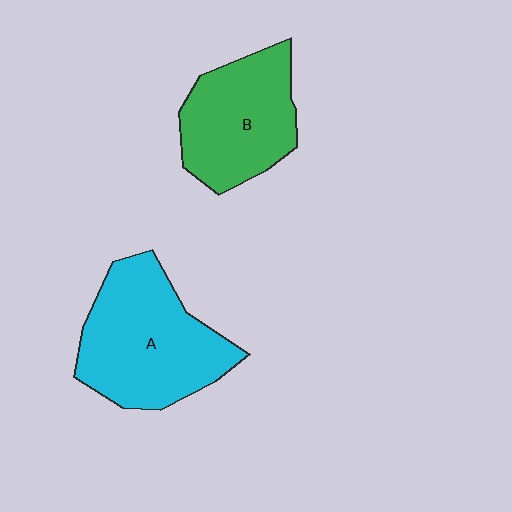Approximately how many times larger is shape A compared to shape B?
Approximately 1.3 times.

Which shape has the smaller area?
Shape B (green).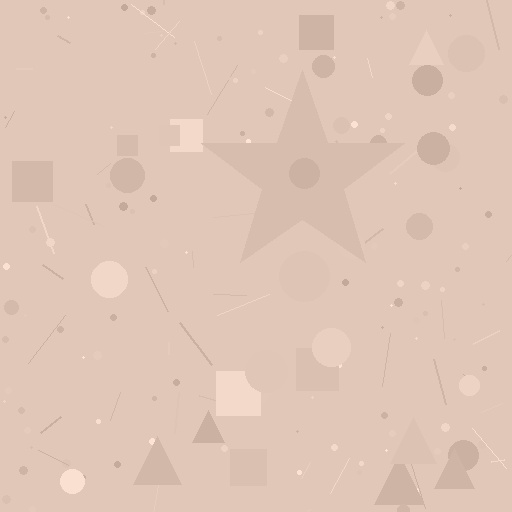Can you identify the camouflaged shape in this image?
The camouflaged shape is a star.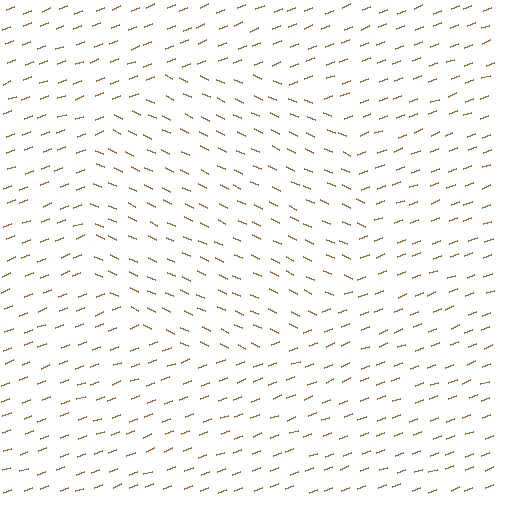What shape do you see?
I see a circle.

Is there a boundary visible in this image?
Yes, there is a texture boundary formed by a change in line orientation.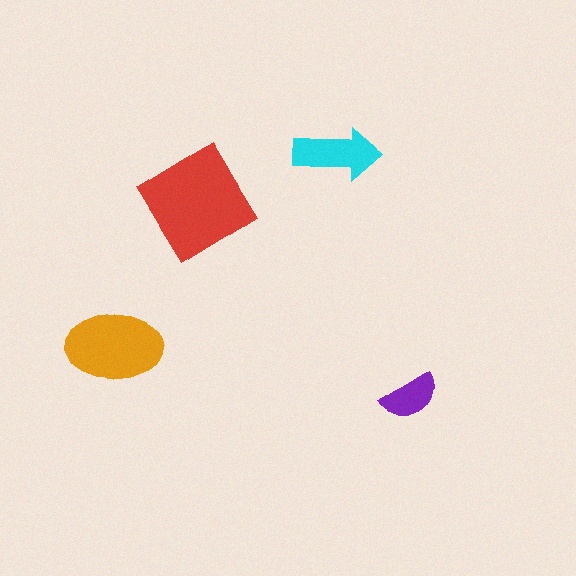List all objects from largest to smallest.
The red diamond, the orange ellipse, the cyan arrow, the purple semicircle.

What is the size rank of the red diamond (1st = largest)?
1st.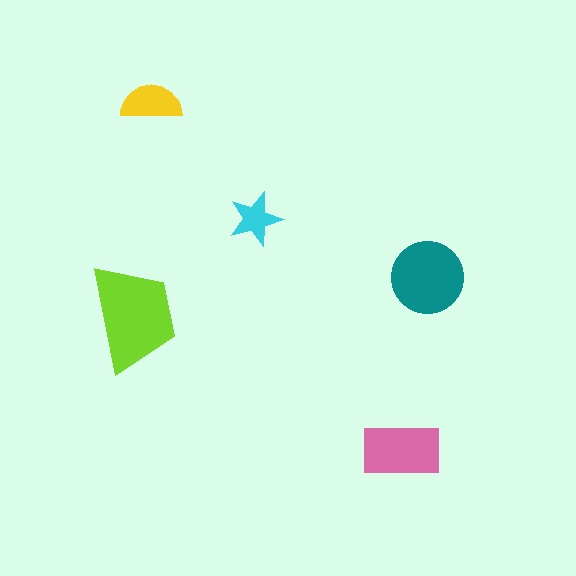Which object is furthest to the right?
The teal circle is rightmost.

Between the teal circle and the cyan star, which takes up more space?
The teal circle.